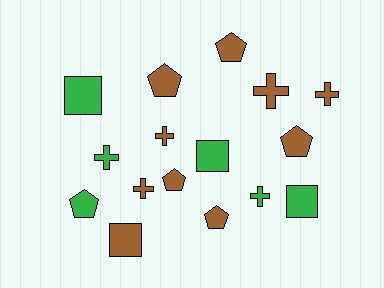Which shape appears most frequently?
Cross, with 6 objects.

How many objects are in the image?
There are 16 objects.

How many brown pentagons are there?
There are 5 brown pentagons.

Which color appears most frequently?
Brown, with 10 objects.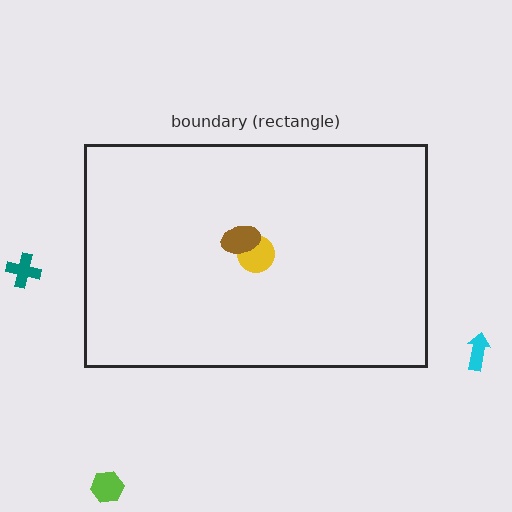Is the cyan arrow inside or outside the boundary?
Outside.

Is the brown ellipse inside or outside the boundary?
Inside.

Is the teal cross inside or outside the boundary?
Outside.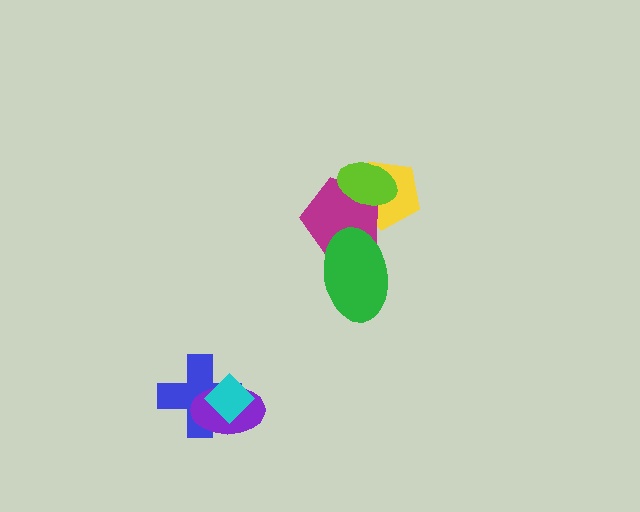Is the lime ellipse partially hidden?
No, no other shape covers it.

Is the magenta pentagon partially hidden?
Yes, it is partially covered by another shape.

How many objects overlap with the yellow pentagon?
2 objects overlap with the yellow pentagon.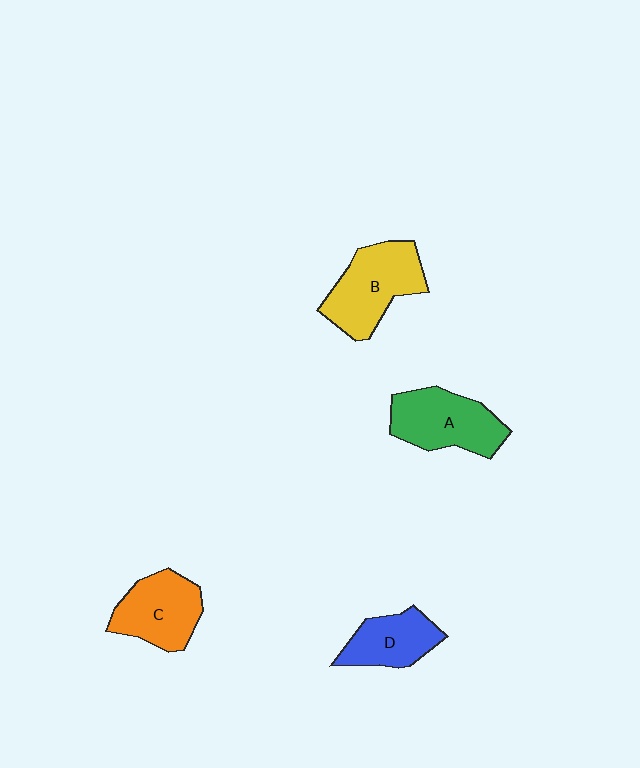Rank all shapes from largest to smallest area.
From largest to smallest: B (yellow), A (green), C (orange), D (blue).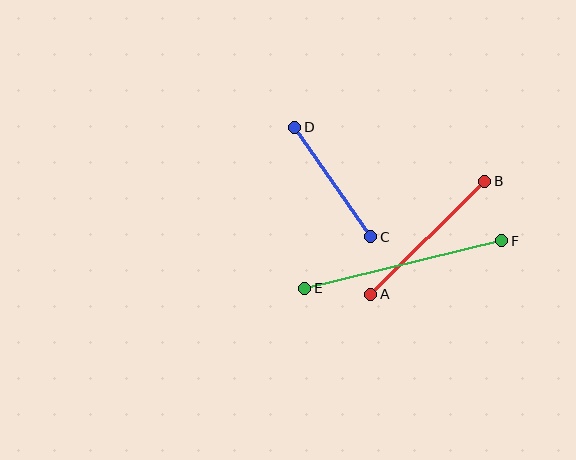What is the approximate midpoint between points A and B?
The midpoint is at approximately (428, 238) pixels.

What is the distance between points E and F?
The distance is approximately 203 pixels.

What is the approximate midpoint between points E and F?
The midpoint is at approximately (403, 265) pixels.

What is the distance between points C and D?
The distance is approximately 133 pixels.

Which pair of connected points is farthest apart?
Points E and F are farthest apart.